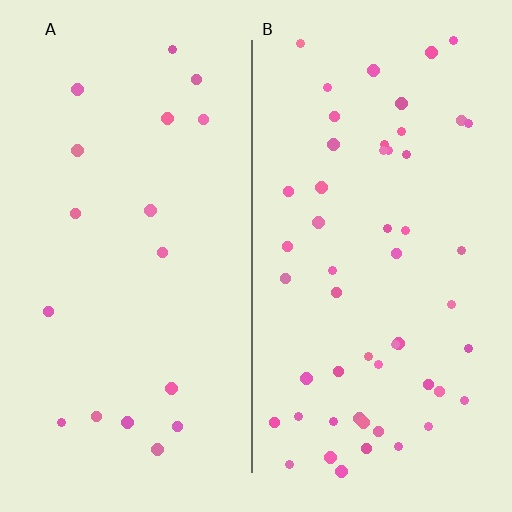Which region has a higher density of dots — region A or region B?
B (the right).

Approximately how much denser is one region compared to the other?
Approximately 2.9× — region B over region A.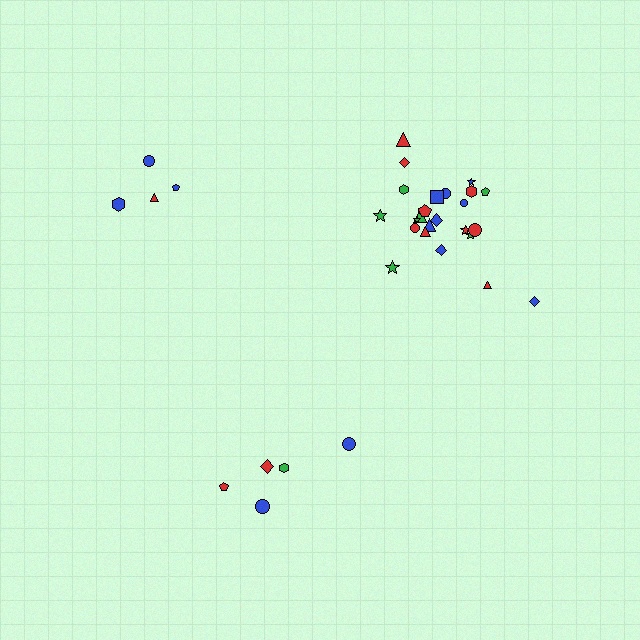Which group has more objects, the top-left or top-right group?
The top-right group.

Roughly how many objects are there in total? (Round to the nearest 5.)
Roughly 35 objects in total.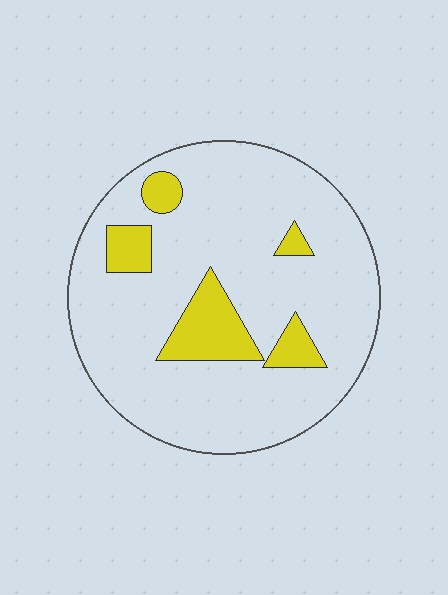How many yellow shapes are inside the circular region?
5.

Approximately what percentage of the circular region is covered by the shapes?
Approximately 15%.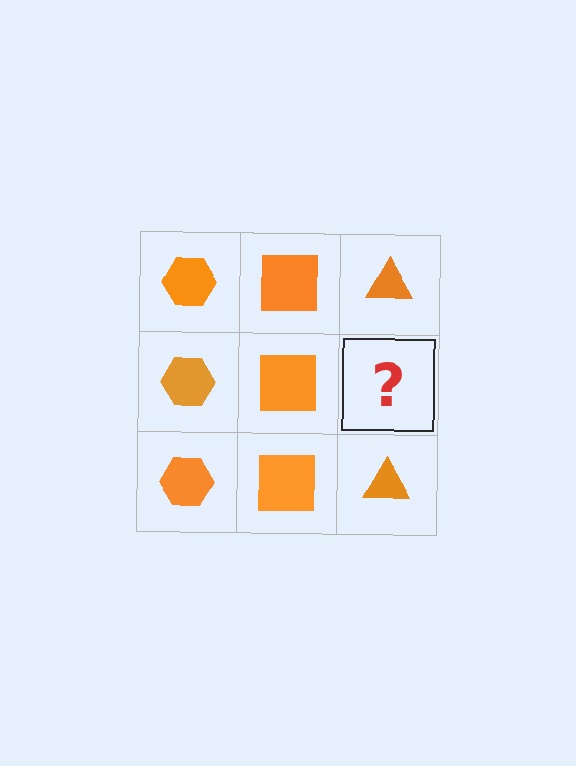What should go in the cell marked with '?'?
The missing cell should contain an orange triangle.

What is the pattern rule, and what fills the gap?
The rule is that each column has a consistent shape. The gap should be filled with an orange triangle.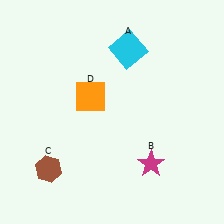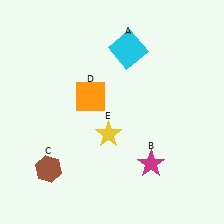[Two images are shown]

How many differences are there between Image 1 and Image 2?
There is 1 difference between the two images.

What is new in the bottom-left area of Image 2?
A yellow star (E) was added in the bottom-left area of Image 2.